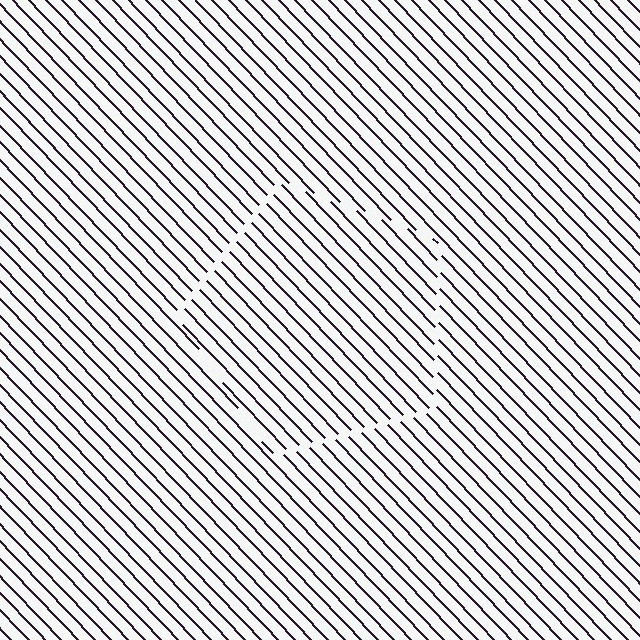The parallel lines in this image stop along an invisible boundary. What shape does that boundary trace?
An illusory pentagon. The interior of the shape contains the same grating, shifted by half a period — the contour is defined by the phase discontinuity where line-ends from the inner and outer gratings abut.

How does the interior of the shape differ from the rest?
The interior of the shape contains the same grating, shifted by half a period — the contour is defined by the phase discontinuity where line-ends from the inner and outer gratings abut.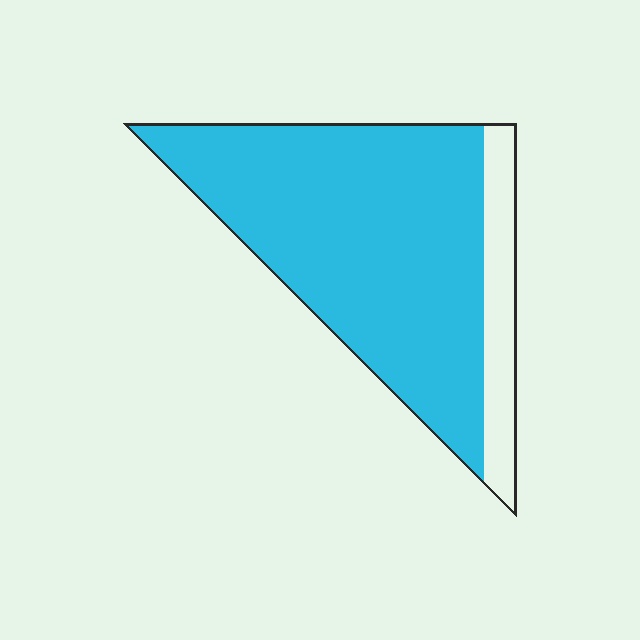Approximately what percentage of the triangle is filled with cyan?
Approximately 85%.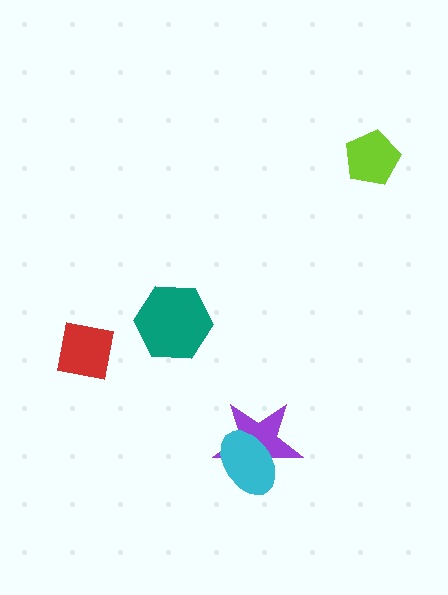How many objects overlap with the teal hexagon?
0 objects overlap with the teal hexagon.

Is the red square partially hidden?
No, no other shape covers it.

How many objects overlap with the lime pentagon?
0 objects overlap with the lime pentagon.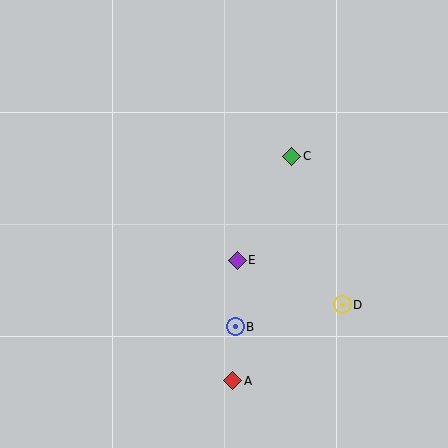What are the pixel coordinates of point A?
Point A is at (233, 381).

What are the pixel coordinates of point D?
Point D is at (342, 305).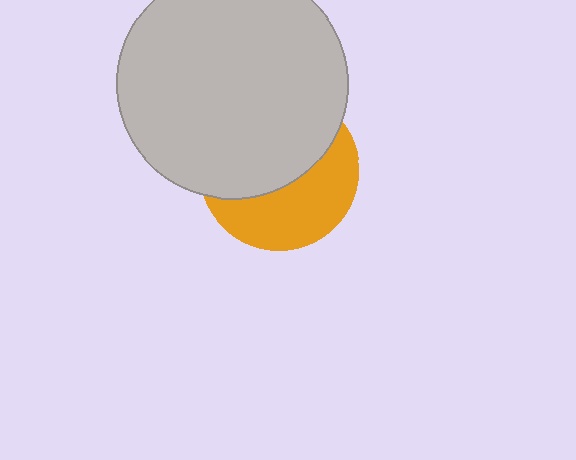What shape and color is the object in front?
The object in front is a light gray circle.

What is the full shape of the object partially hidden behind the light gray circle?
The partially hidden object is an orange circle.